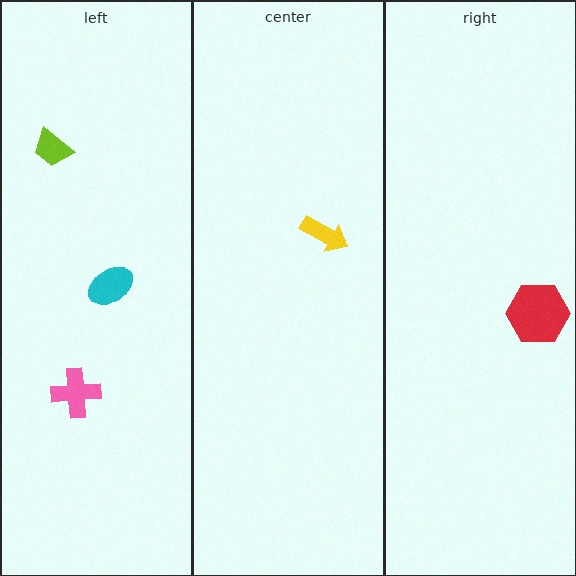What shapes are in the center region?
The yellow arrow.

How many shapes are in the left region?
3.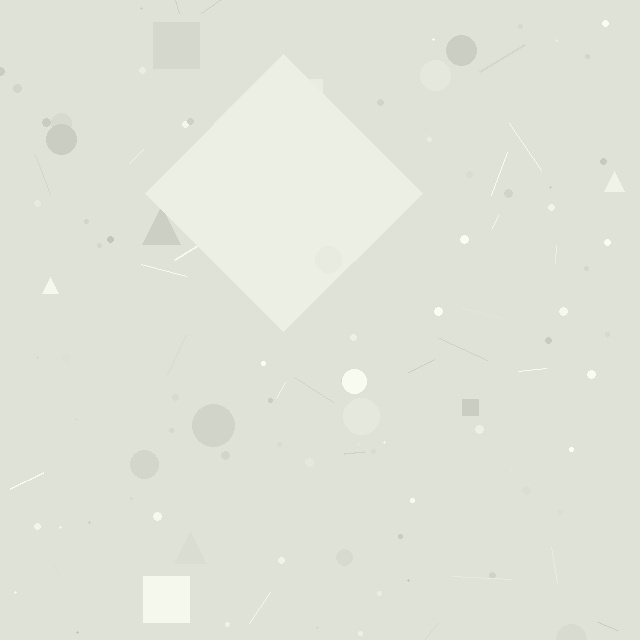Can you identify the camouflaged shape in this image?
The camouflaged shape is a diamond.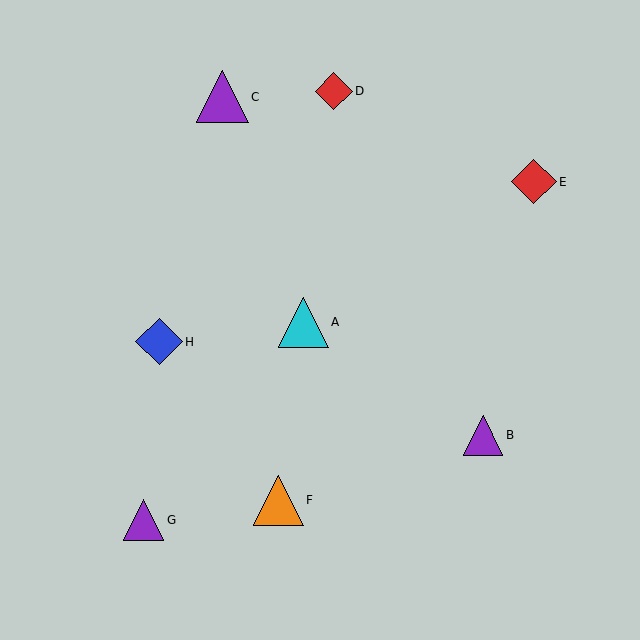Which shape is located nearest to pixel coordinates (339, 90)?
The red diamond (labeled D) at (334, 91) is nearest to that location.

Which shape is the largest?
The purple triangle (labeled C) is the largest.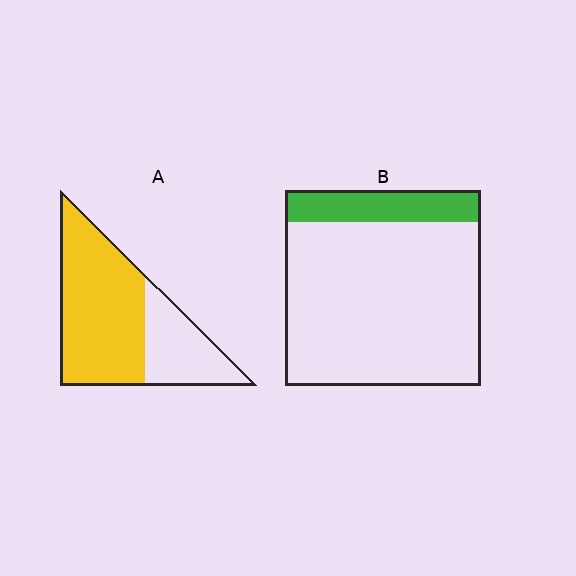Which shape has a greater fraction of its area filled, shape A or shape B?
Shape A.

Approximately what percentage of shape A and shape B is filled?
A is approximately 65% and B is approximately 15%.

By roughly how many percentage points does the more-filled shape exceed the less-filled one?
By roughly 50 percentage points (A over B).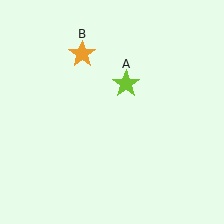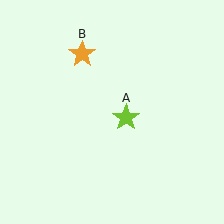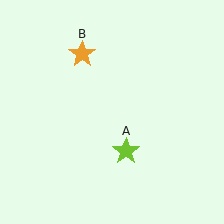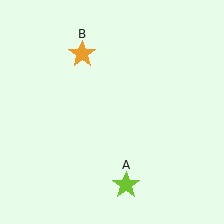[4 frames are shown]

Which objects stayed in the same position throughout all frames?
Orange star (object B) remained stationary.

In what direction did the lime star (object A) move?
The lime star (object A) moved down.